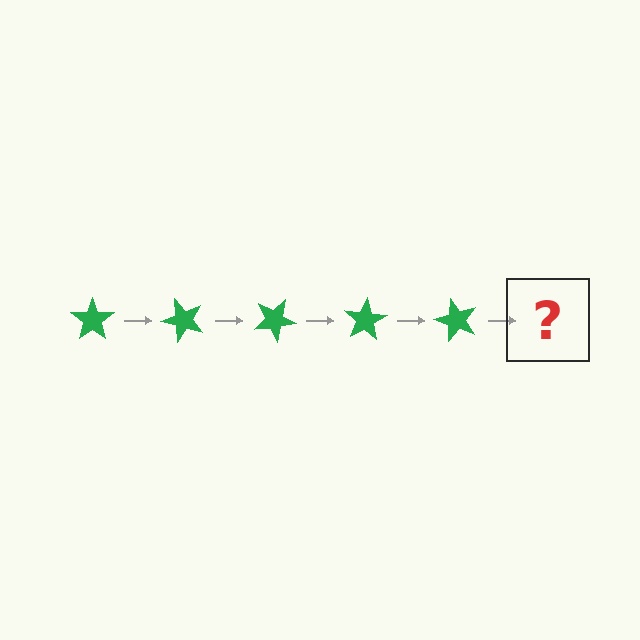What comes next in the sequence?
The next element should be a green star rotated 250 degrees.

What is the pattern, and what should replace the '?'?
The pattern is that the star rotates 50 degrees each step. The '?' should be a green star rotated 250 degrees.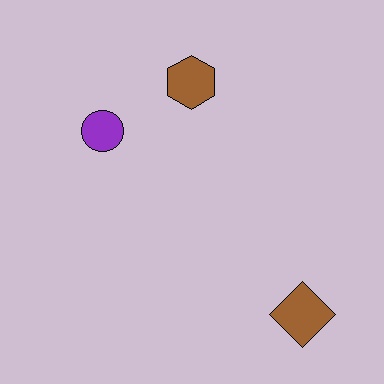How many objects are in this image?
There are 3 objects.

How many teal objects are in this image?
There are no teal objects.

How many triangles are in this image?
There are no triangles.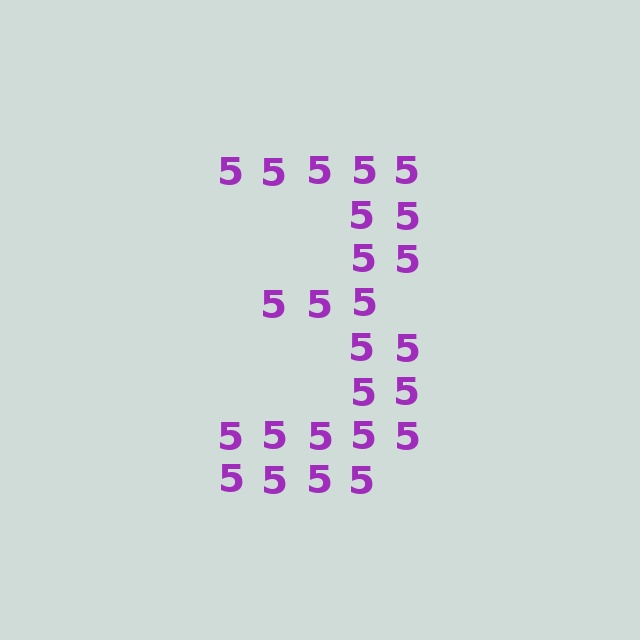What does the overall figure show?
The overall figure shows the digit 3.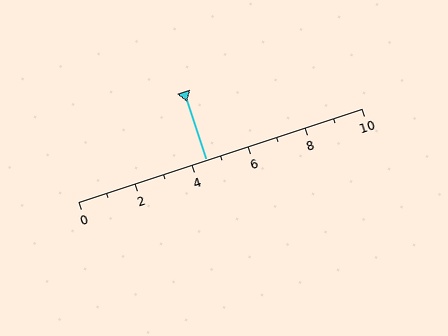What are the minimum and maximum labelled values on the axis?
The axis runs from 0 to 10.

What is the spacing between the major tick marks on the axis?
The major ticks are spaced 2 apart.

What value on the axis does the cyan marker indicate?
The marker indicates approximately 4.5.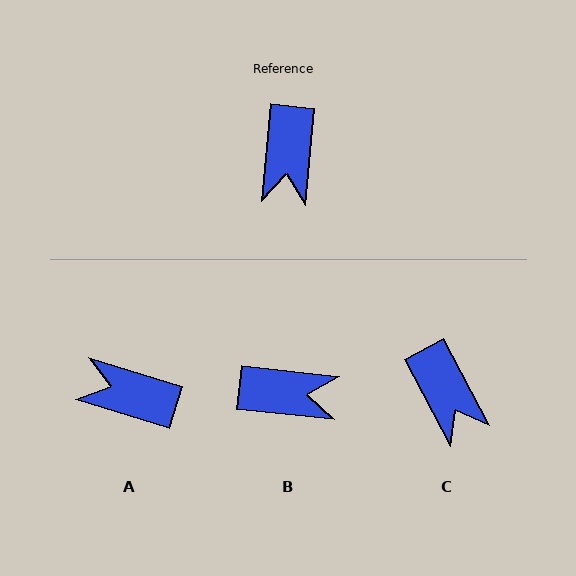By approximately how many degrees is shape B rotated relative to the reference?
Approximately 90 degrees counter-clockwise.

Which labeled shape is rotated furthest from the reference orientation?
A, about 101 degrees away.